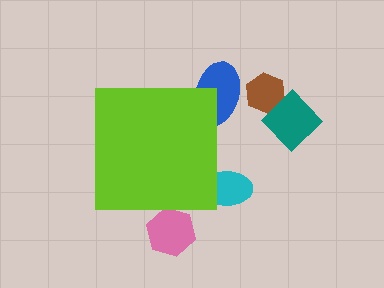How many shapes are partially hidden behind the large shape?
3 shapes are partially hidden.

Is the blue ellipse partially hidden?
Yes, the blue ellipse is partially hidden behind the lime square.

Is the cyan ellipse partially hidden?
Yes, the cyan ellipse is partially hidden behind the lime square.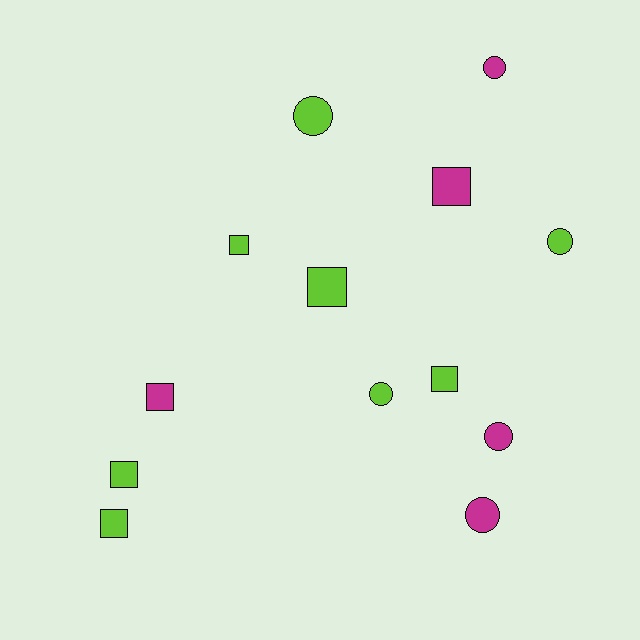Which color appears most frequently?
Lime, with 8 objects.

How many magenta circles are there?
There are 3 magenta circles.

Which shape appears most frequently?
Square, with 7 objects.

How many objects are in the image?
There are 13 objects.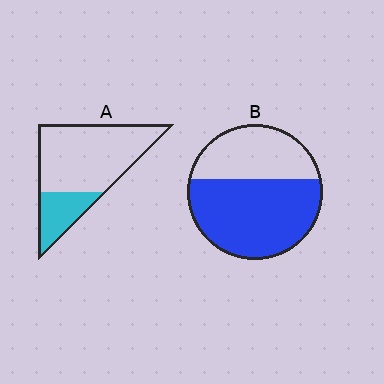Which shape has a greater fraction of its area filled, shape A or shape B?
Shape B.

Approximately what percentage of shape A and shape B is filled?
A is approximately 25% and B is approximately 60%.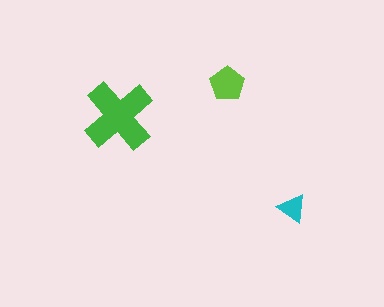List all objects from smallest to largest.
The cyan triangle, the lime pentagon, the green cross.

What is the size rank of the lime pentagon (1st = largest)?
2nd.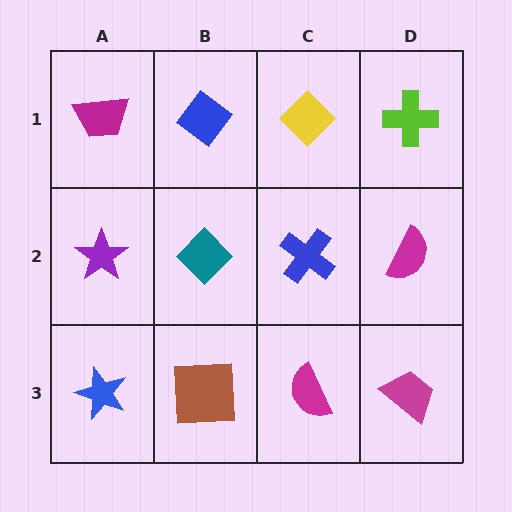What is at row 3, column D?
A magenta trapezoid.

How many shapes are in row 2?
4 shapes.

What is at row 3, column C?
A magenta semicircle.